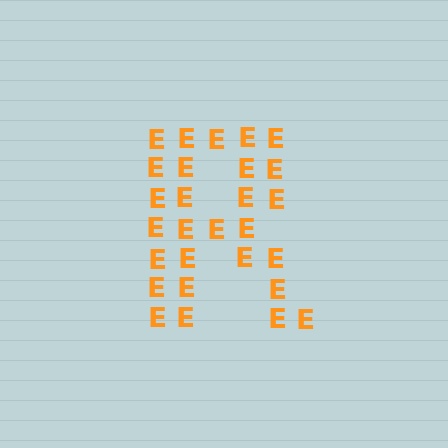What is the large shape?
The large shape is the letter R.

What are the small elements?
The small elements are letter E's.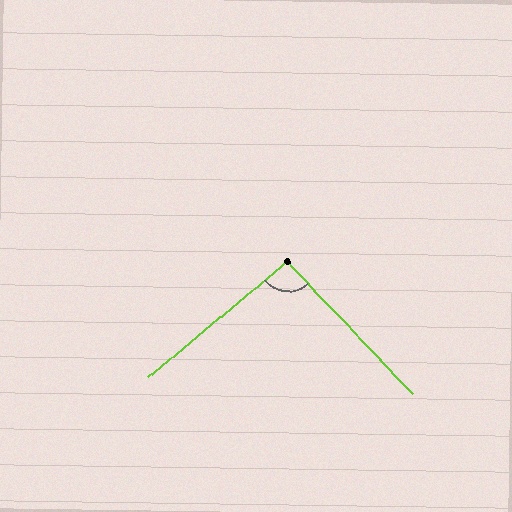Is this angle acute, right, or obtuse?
It is approximately a right angle.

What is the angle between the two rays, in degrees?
Approximately 94 degrees.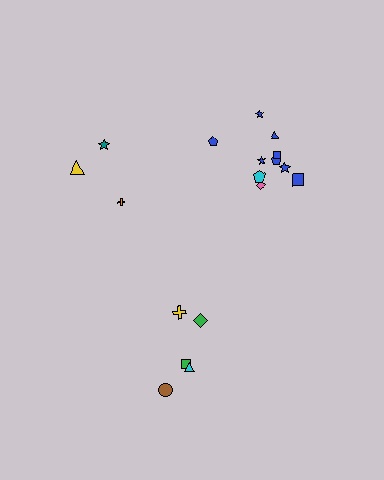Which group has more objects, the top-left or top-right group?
The top-right group.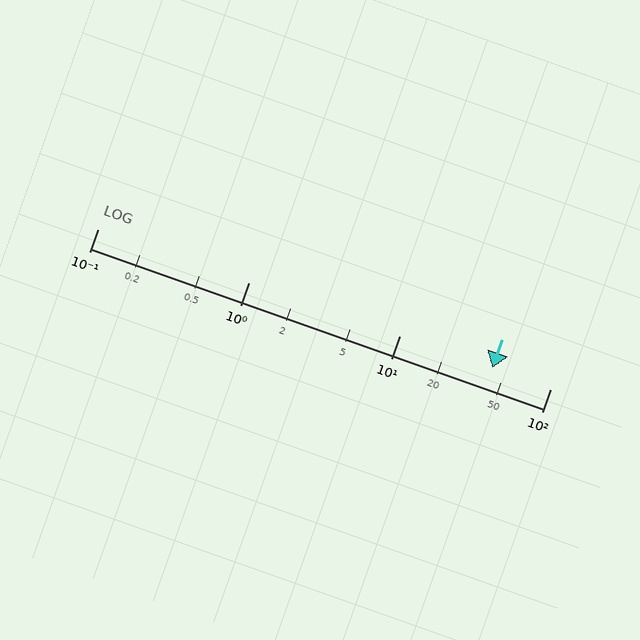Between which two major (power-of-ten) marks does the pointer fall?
The pointer is between 10 and 100.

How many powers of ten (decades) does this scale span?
The scale spans 3 decades, from 0.1 to 100.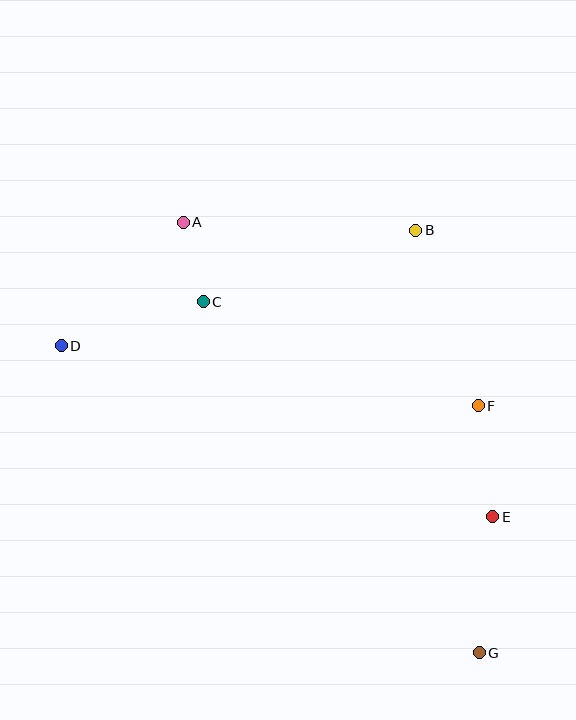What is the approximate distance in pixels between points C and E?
The distance between C and E is approximately 360 pixels.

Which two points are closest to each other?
Points A and C are closest to each other.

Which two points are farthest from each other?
Points A and G are farthest from each other.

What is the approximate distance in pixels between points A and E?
The distance between A and E is approximately 427 pixels.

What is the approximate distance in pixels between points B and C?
The distance between B and C is approximately 224 pixels.